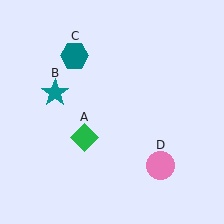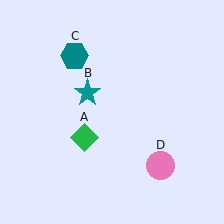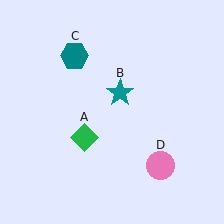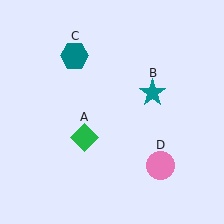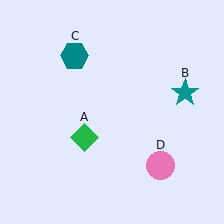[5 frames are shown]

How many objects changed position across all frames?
1 object changed position: teal star (object B).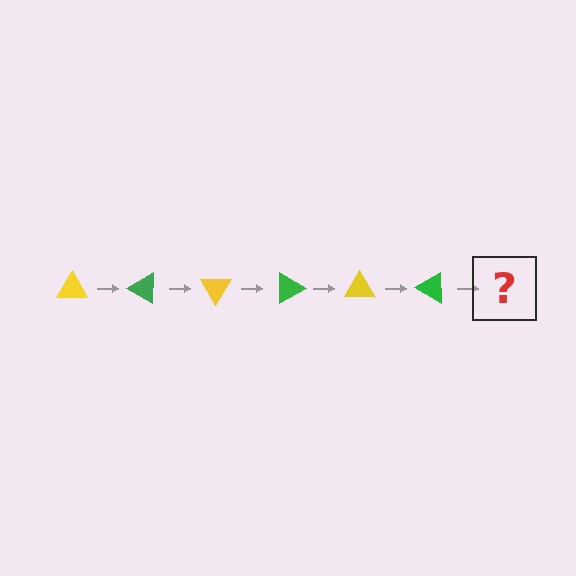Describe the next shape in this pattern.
It should be a yellow triangle, rotated 180 degrees from the start.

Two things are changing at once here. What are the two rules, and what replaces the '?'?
The two rules are that it rotates 30 degrees each step and the color cycles through yellow and green. The '?' should be a yellow triangle, rotated 180 degrees from the start.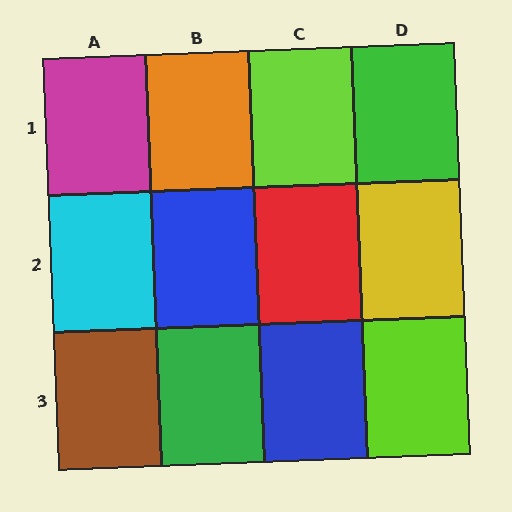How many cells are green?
2 cells are green.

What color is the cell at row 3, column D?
Lime.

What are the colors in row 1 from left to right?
Magenta, orange, lime, green.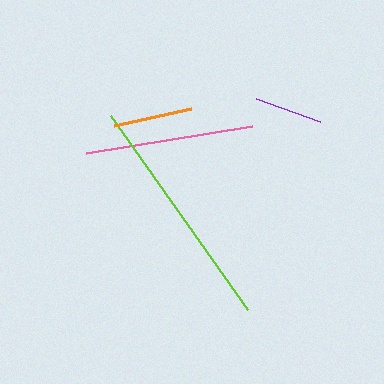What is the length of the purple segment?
The purple segment is approximately 68 pixels long.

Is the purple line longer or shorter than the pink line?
The pink line is longer than the purple line.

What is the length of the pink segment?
The pink segment is approximately 168 pixels long.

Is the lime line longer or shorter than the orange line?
The lime line is longer than the orange line.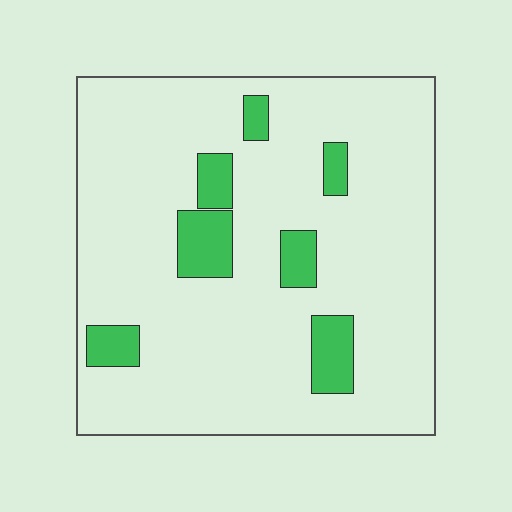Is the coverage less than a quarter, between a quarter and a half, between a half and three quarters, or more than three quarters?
Less than a quarter.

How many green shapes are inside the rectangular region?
7.